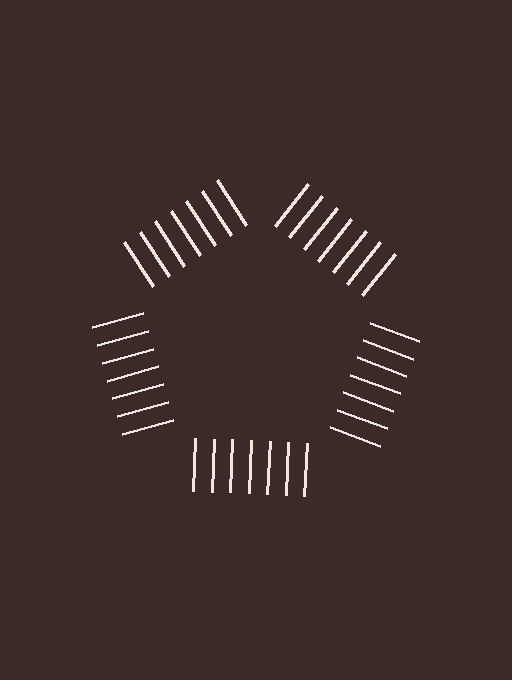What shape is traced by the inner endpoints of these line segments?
An illusory pentagon — the line segments terminate on its edges but no continuous stroke is drawn.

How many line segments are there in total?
35 — 7 along each of the 5 edges.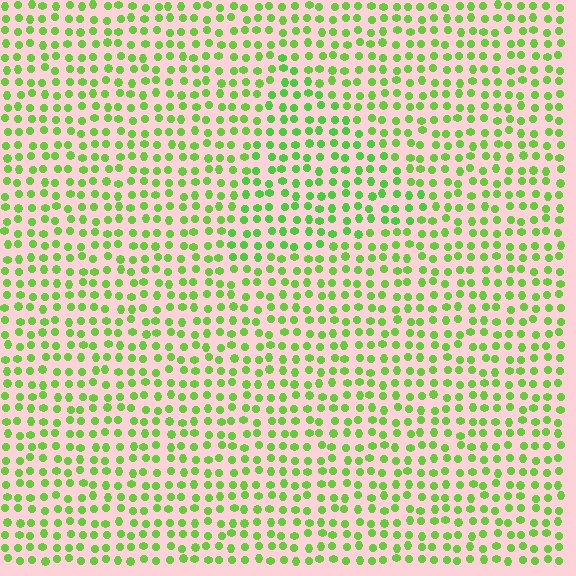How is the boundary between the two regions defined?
The boundary is defined purely by a slight shift in hue (about 12 degrees). Spacing, size, and orientation are identical on both sides.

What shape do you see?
I see a triangle.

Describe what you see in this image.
The image is filled with small lime elements in a uniform arrangement. A triangle-shaped region is visible where the elements are tinted to a slightly different hue, forming a subtle color boundary.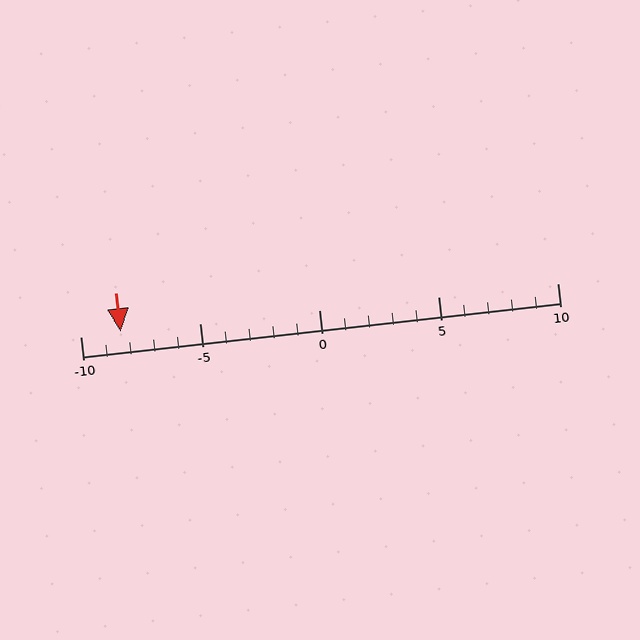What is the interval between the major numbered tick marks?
The major tick marks are spaced 5 units apart.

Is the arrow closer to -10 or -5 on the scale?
The arrow is closer to -10.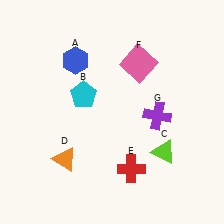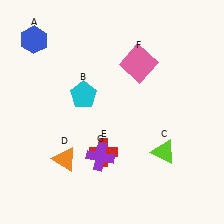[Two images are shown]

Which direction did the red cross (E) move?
The red cross (E) moved left.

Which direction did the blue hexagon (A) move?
The blue hexagon (A) moved left.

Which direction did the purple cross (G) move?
The purple cross (G) moved left.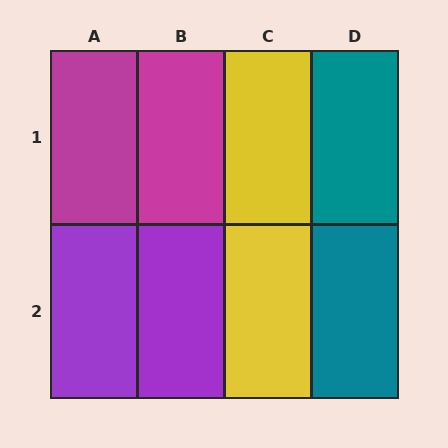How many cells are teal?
2 cells are teal.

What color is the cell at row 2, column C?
Yellow.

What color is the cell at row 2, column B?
Purple.